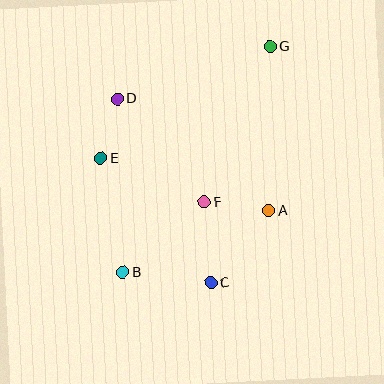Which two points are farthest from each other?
Points B and G are farthest from each other.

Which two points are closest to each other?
Points D and E are closest to each other.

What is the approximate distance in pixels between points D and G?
The distance between D and G is approximately 161 pixels.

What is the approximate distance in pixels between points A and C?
The distance between A and C is approximately 93 pixels.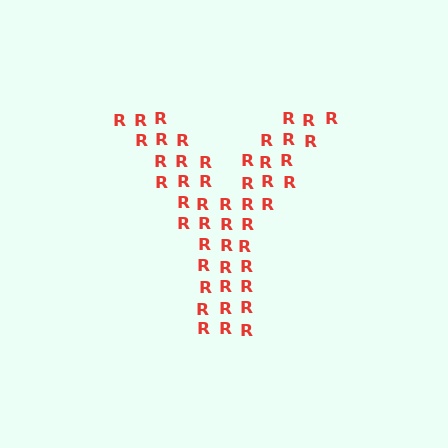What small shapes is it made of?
It is made of small letter R's.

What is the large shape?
The large shape is the letter Y.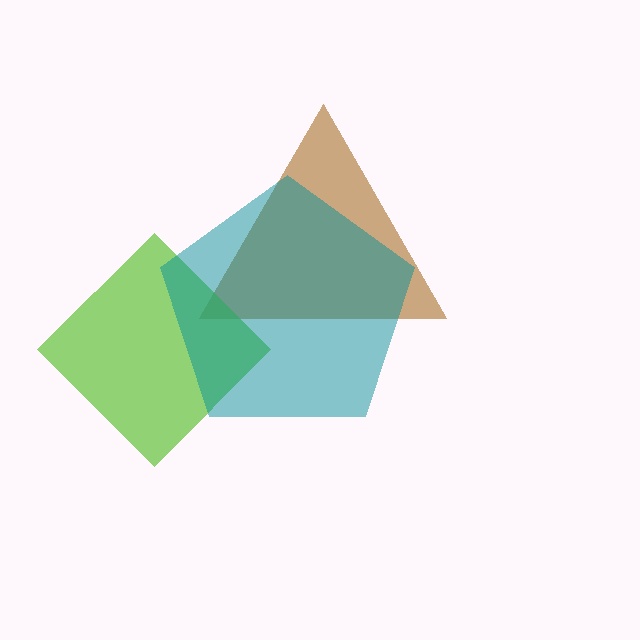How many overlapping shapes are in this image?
There are 3 overlapping shapes in the image.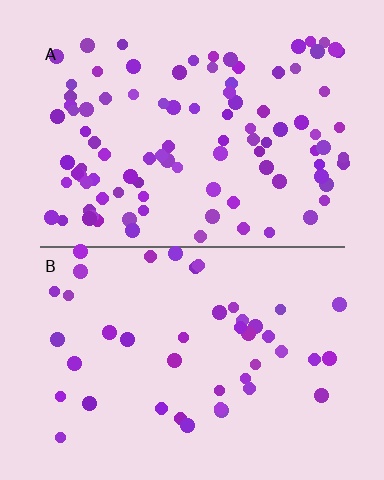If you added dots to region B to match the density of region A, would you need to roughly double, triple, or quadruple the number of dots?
Approximately double.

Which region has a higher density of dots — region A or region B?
A (the top).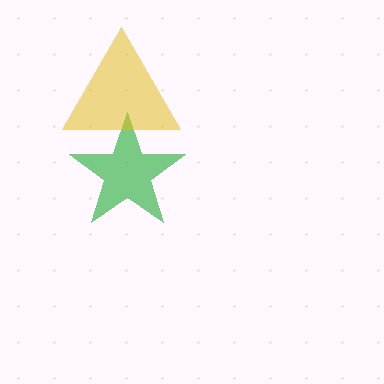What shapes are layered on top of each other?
The layered shapes are: a green star, a yellow triangle.